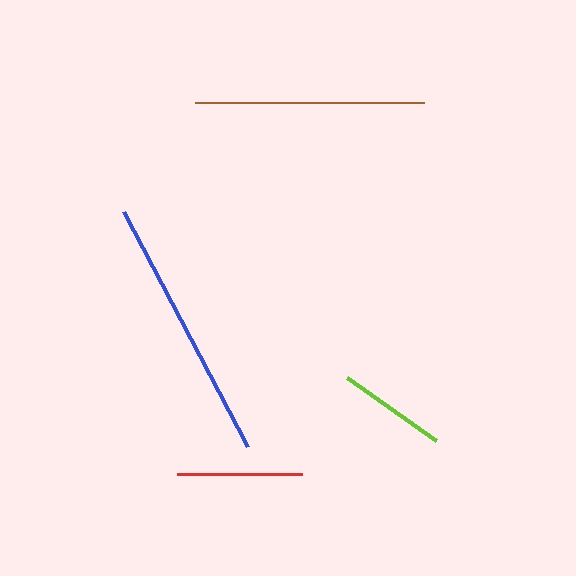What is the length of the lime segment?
The lime segment is approximately 109 pixels long.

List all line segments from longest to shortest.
From longest to shortest: blue, brown, red, lime.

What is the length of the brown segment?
The brown segment is approximately 229 pixels long.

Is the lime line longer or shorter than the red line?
The red line is longer than the lime line.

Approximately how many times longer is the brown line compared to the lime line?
The brown line is approximately 2.1 times the length of the lime line.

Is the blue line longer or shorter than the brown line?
The blue line is longer than the brown line.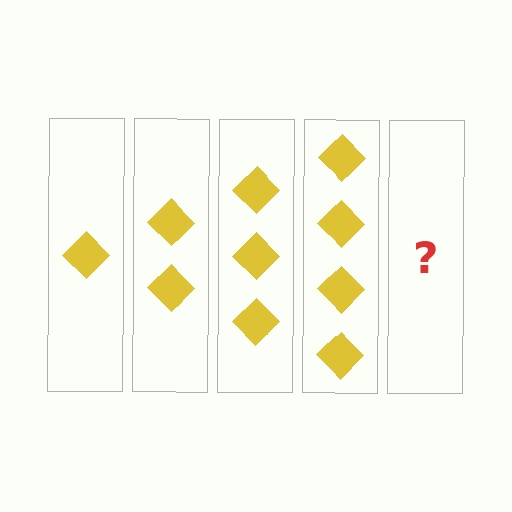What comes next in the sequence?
The next element should be 5 diamonds.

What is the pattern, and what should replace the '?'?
The pattern is that each step adds one more diamond. The '?' should be 5 diamonds.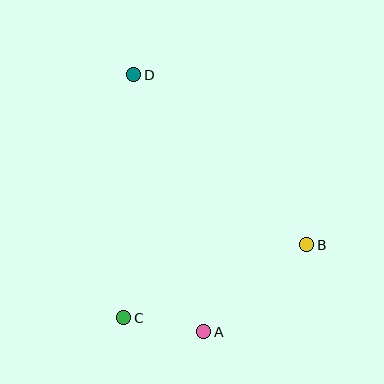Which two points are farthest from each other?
Points A and D are farthest from each other.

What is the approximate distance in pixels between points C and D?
The distance between C and D is approximately 243 pixels.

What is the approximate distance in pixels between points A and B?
The distance between A and B is approximately 135 pixels.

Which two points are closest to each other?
Points A and C are closest to each other.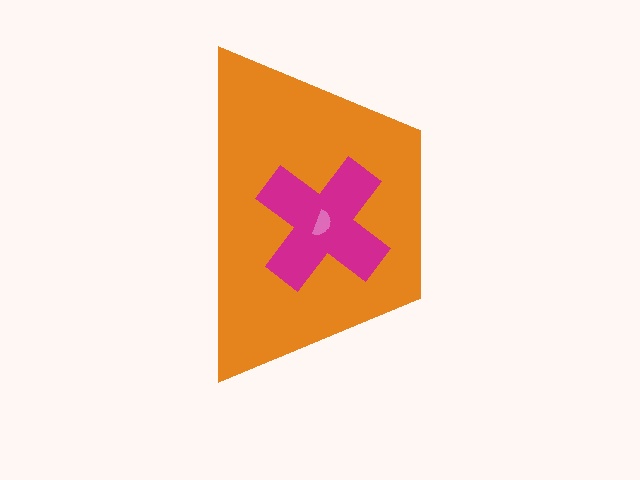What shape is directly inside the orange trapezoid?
The magenta cross.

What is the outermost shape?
The orange trapezoid.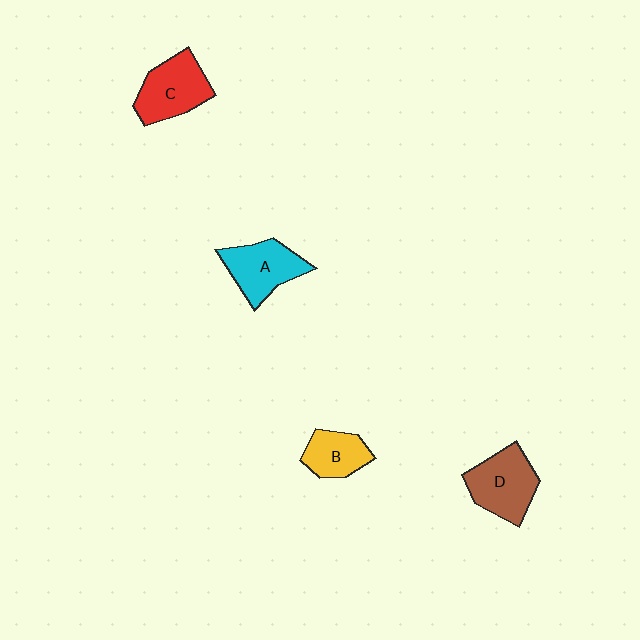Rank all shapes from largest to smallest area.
From largest to smallest: D (brown), C (red), A (cyan), B (yellow).